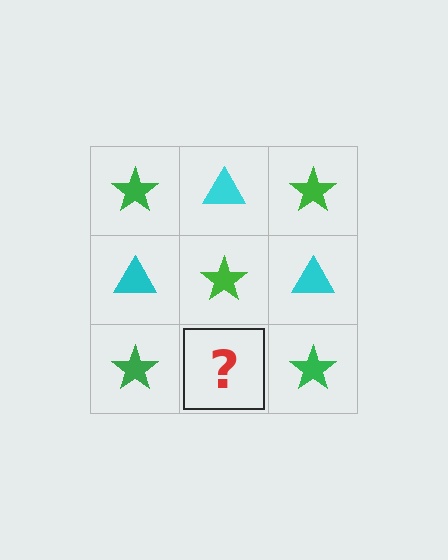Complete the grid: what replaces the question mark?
The question mark should be replaced with a cyan triangle.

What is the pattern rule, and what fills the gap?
The rule is that it alternates green star and cyan triangle in a checkerboard pattern. The gap should be filled with a cyan triangle.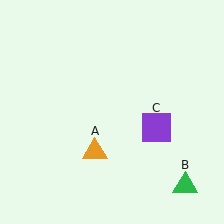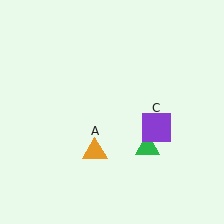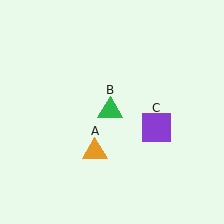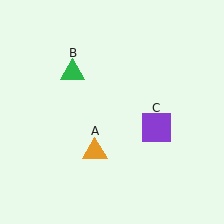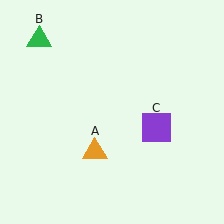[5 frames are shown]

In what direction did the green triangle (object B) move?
The green triangle (object B) moved up and to the left.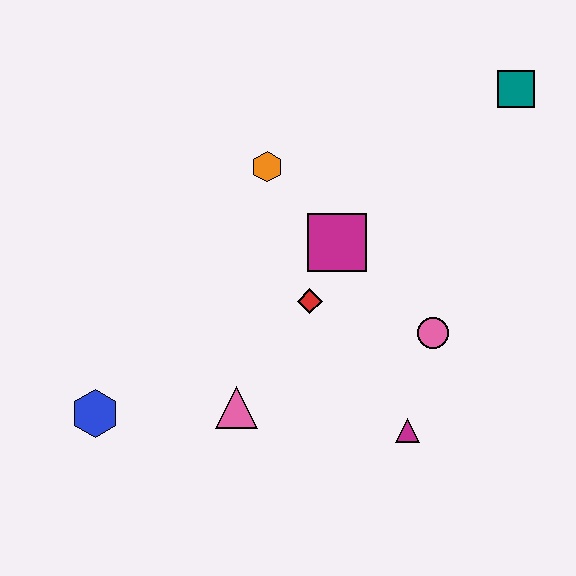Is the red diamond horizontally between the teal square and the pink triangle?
Yes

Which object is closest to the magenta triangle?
The pink circle is closest to the magenta triangle.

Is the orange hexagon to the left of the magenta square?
Yes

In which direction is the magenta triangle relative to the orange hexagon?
The magenta triangle is below the orange hexagon.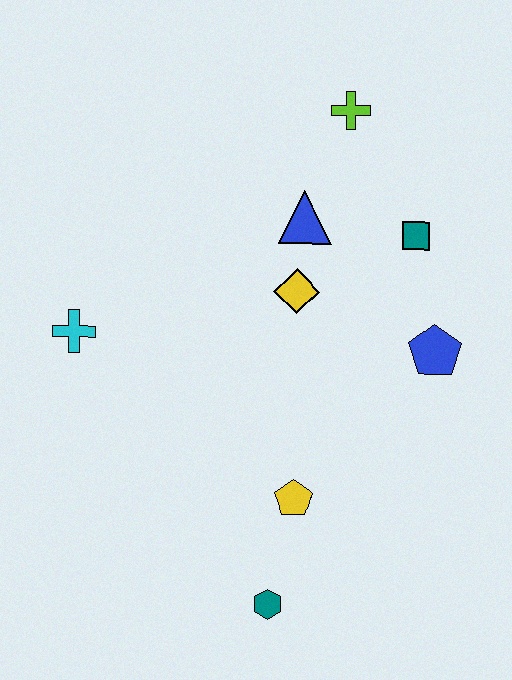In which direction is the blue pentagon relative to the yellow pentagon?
The blue pentagon is above the yellow pentagon.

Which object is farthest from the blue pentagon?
The cyan cross is farthest from the blue pentagon.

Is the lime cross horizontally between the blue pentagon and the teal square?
No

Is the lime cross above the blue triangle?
Yes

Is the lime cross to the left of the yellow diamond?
No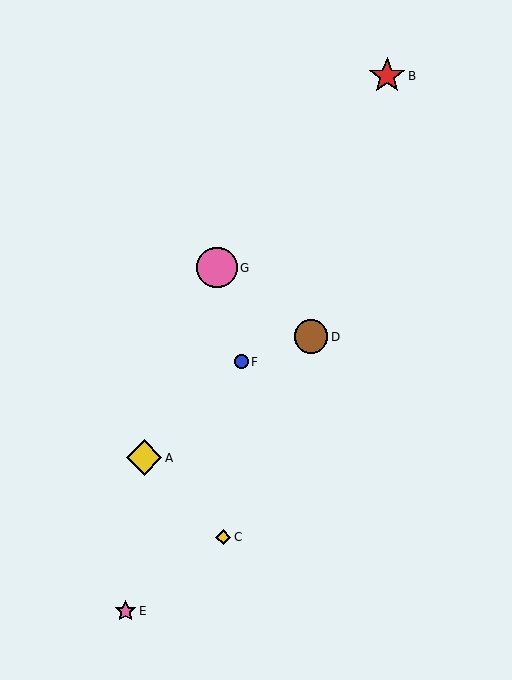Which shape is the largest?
The pink circle (labeled G) is the largest.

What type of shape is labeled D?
Shape D is a brown circle.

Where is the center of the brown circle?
The center of the brown circle is at (311, 337).